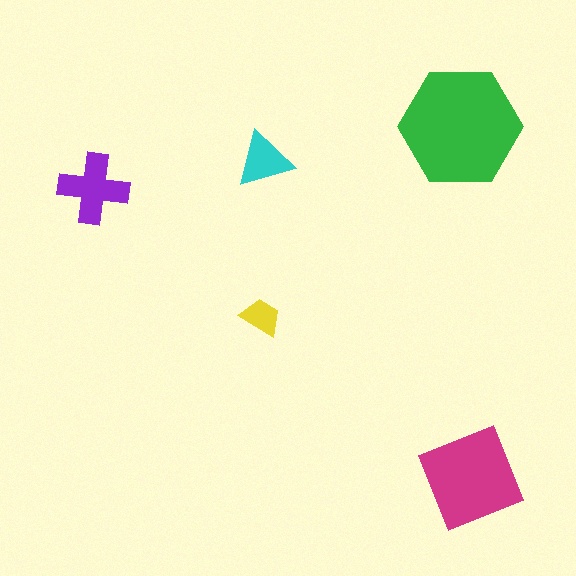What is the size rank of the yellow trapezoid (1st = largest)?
5th.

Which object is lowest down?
The magenta diamond is bottommost.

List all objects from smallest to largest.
The yellow trapezoid, the cyan triangle, the purple cross, the magenta diamond, the green hexagon.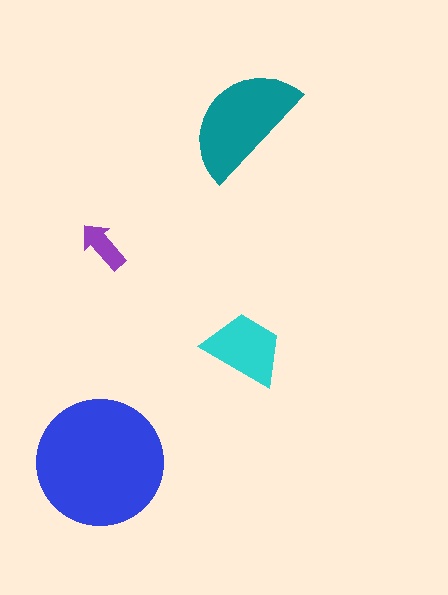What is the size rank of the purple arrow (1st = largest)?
4th.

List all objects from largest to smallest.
The blue circle, the teal semicircle, the cyan trapezoid, the purple arrow.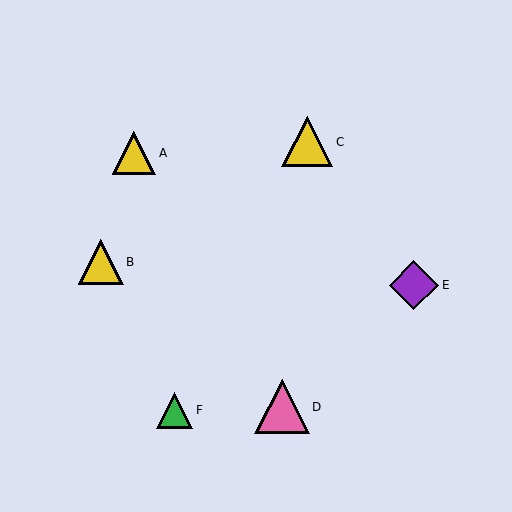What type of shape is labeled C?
Shape C is a yellow triangle.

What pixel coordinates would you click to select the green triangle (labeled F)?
Click at (175, 410) to select the green triangle F.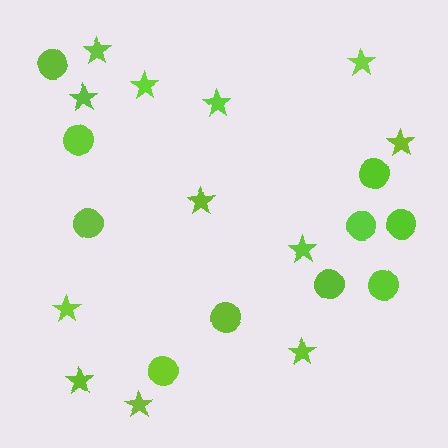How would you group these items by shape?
There are 2 groups: one group of stars (12) and one group of circles (10).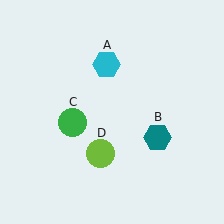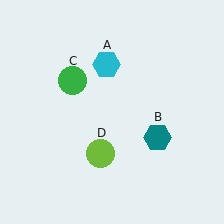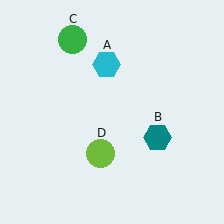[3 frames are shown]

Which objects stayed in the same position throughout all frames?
Cyan hexagon (object A) and teal hexagon (object B) and lime circle (object D) remained stationary.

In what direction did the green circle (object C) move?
The green circle (object C) moved up.